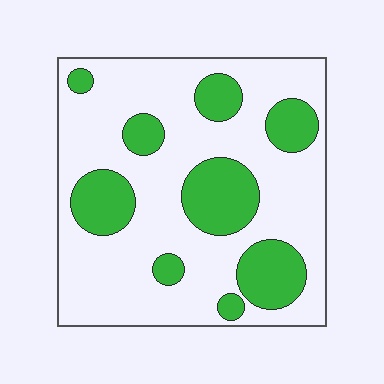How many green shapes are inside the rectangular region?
9.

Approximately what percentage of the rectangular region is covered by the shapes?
Approximately 25%.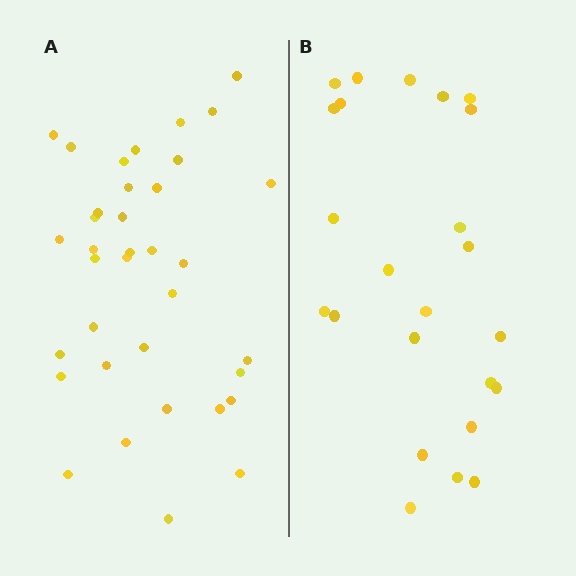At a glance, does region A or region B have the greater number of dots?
Region A (the left region) has more dots.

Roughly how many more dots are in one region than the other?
Region A has roughly 12 or so more dots than region B.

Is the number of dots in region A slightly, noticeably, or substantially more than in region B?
Region A has substantially more. The ratio is roughly 1.5 to 1.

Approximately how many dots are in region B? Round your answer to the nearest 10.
About 20 dots. (The exact count is 24, which rounds to 20.)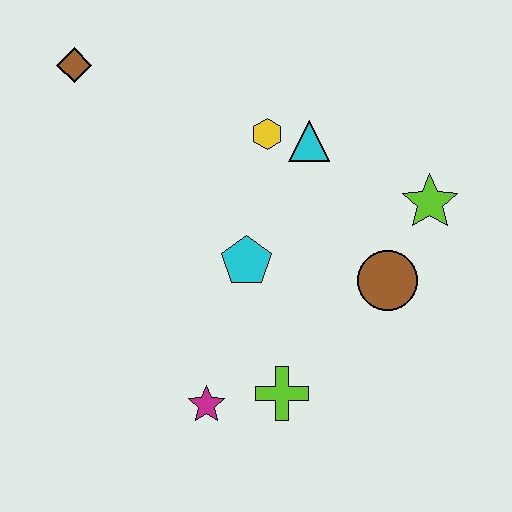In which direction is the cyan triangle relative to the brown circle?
The cyan triangle is above the brown circle.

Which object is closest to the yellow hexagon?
The cyan triangle is closest to the yellow hexagon.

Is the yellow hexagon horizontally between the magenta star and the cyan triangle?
Yes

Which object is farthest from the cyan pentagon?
The brown diamond is farthest from the cyan pentagon.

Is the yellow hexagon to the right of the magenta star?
Yes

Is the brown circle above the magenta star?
Yes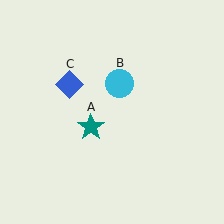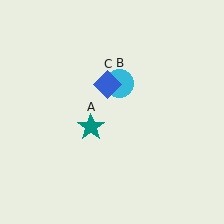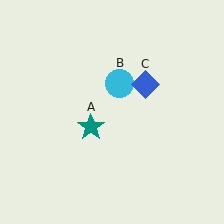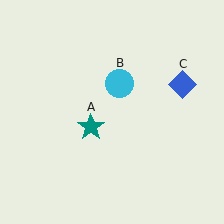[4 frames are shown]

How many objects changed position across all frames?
1 object changed position: blue diamond (object C).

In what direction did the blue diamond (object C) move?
The blue diamond (object C) moved right.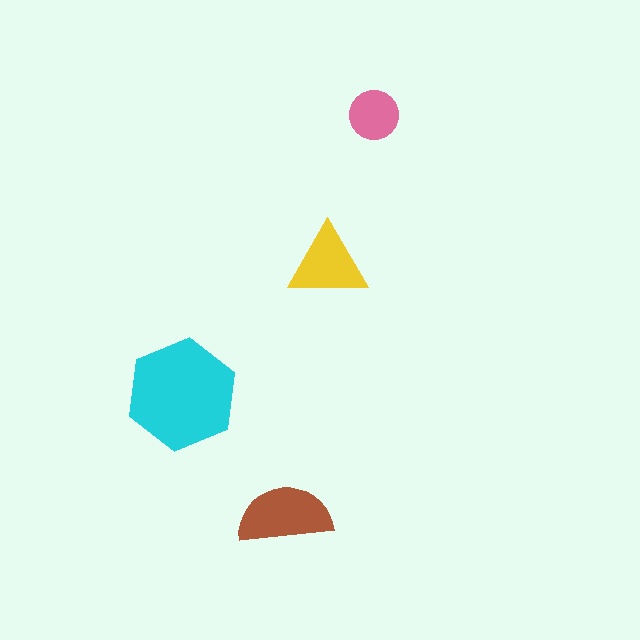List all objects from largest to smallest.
The cyan hexagon, the brown semicircle, the yellow triangle, the pink circle.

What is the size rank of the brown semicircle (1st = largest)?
2nd.